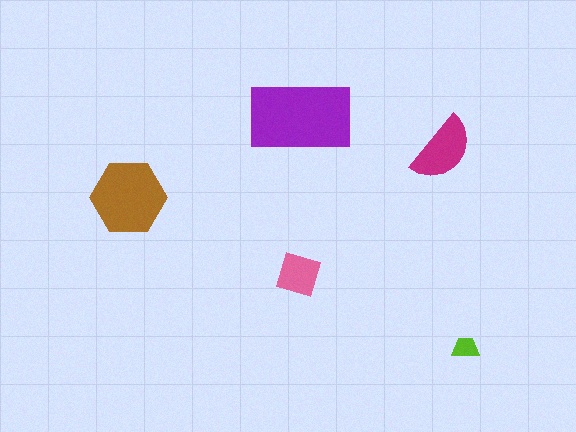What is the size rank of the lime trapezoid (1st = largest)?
5th.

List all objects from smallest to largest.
The lime trapezoid, the pink diamond, the magenta semicircle, the brown hexagon, the purple rectangle.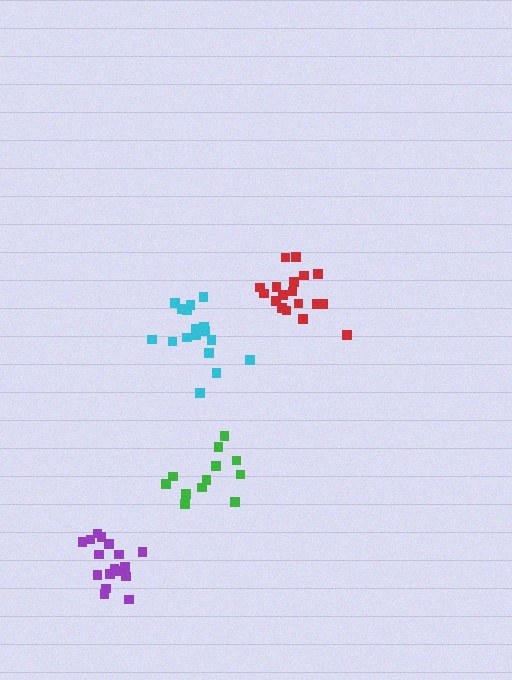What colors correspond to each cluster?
The clusters are colored: cyan, purple, red, green.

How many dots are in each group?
Group 1: 17 dots, Group 2: 17 dots, Group 3: 18 dots, Group 4: 12 dots (64 total).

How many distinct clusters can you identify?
There are 4 distinct clusters.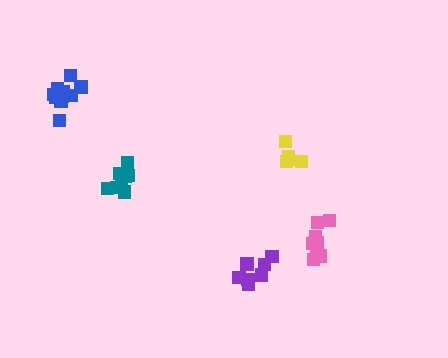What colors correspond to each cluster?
The clusters are colored: purple, yellow, teal, pink, blue.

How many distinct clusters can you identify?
There are 5 distinct clusters.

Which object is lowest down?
The purple cluster is bottommost.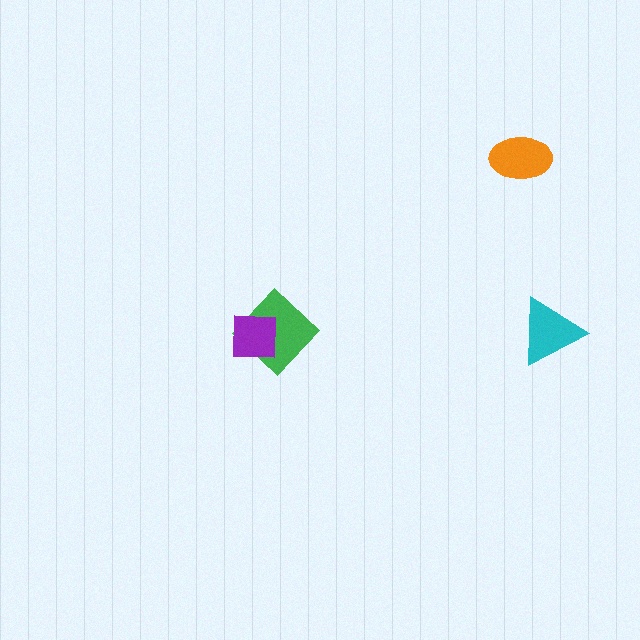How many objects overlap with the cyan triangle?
0 objects overlap with the cyan triangle.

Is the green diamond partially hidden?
Yes, it is partially covered by another shape.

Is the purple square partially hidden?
No, no other shape covers it.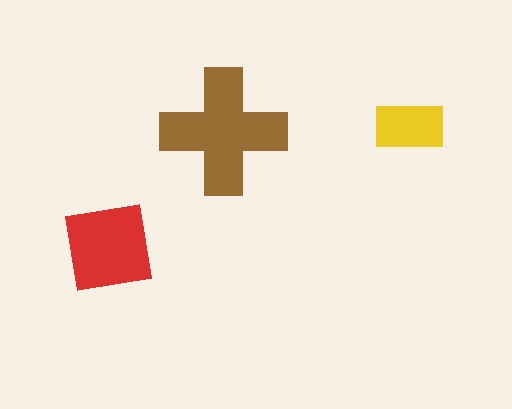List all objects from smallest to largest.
The yellow rectangle, the red square, the brown cross.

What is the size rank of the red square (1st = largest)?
2nd.